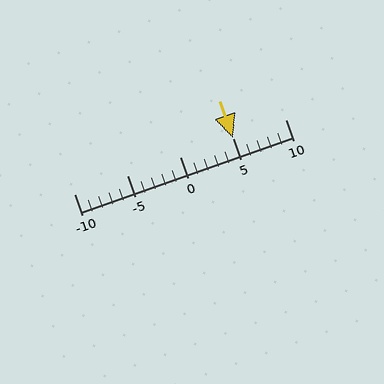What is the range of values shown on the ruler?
The ruler shows values from -10 to 10.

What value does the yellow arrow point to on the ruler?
The yellow arrow points to approximately 5.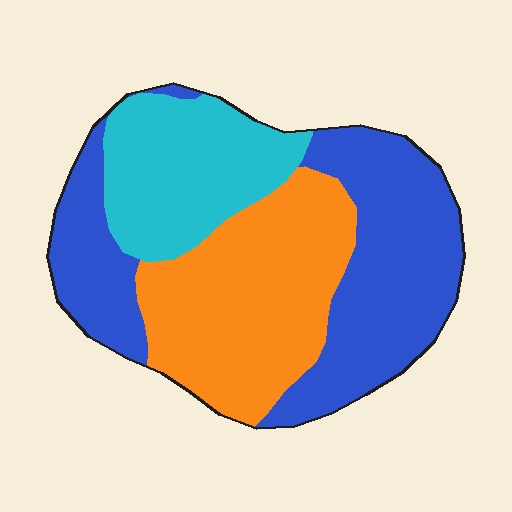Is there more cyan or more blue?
Blue.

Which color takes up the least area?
Cyan, at roughly 25%.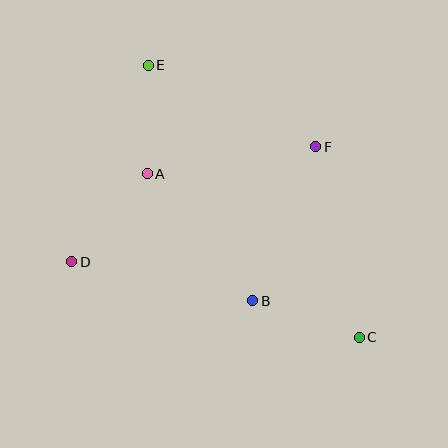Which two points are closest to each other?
Points A and E are closest to each other.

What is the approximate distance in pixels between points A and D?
The distance between A and D is approximately 116 pixels.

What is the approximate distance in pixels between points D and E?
The distance between D and E is approximately 211 pixels.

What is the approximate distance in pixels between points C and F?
The distance between C and F is approximately 195 pixels.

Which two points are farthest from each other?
Points C and E are farthest from each other.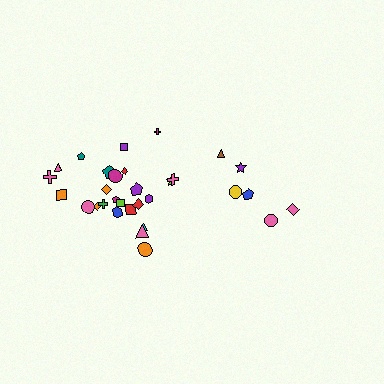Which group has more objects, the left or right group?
The left group.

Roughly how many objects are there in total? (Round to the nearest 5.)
Roughly 30 objects in total.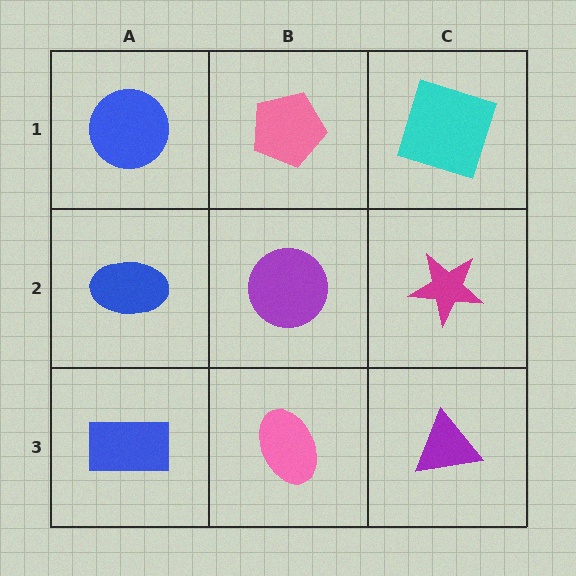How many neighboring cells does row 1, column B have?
3.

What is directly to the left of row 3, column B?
A blue rectangle.